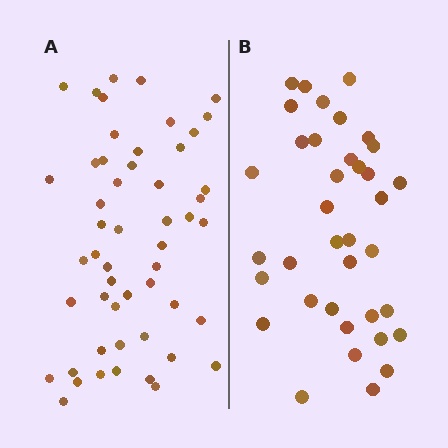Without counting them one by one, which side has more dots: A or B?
Region A (the left region) has more dots.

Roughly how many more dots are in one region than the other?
Region A has approximately 15 more dots than region B.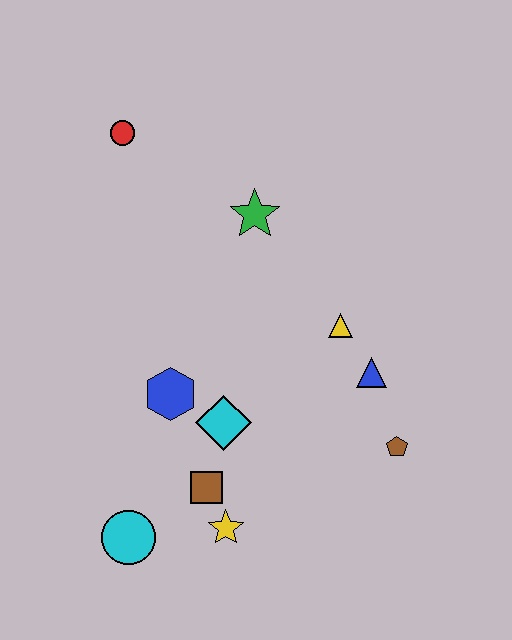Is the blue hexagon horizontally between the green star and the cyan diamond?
No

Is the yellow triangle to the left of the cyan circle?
No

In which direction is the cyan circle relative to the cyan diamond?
The cyan circle is below the cyan diamond.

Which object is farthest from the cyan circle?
The red circle is farthest from the cyan circle.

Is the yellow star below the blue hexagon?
Yes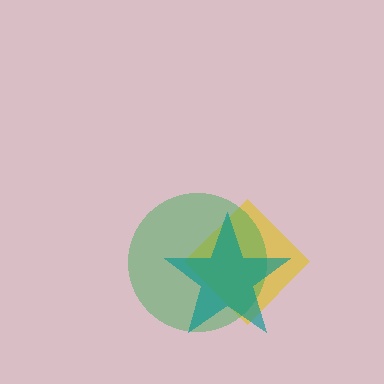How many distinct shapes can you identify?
There are 3 distinct shapes: a yellow diamond, a green circle, a teal star.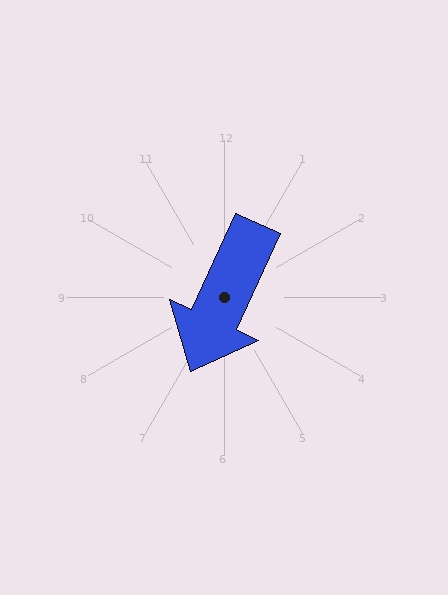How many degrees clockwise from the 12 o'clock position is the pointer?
Approximately 204 degrees.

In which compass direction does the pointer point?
Southwest.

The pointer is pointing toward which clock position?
Roughly 7 o'clock.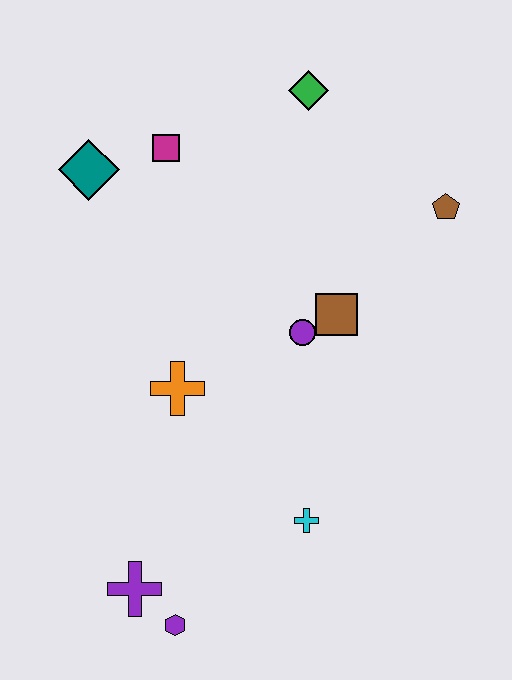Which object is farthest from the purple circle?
The purple hexagon is farthest from the purple circle.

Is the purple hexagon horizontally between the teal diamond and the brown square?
Yes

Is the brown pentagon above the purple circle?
Yes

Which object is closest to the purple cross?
The purple hexagon is closest to the purple cross.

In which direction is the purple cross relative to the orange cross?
The purple cross is below the orange cross.